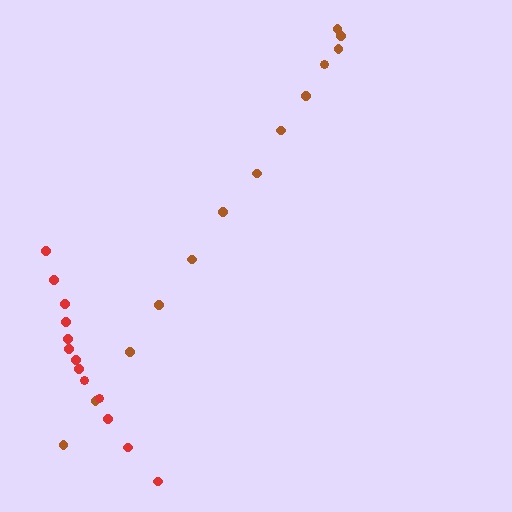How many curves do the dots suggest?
There are 2 distinct paths.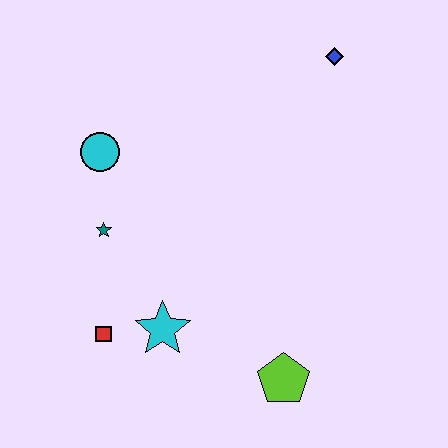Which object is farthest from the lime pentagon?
The blue diamond is farthest from the lime pentagon.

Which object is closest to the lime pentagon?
The cyan star is closest to the lime pentagon.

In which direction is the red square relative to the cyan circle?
The red square is below the cyan circle.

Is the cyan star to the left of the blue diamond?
Yes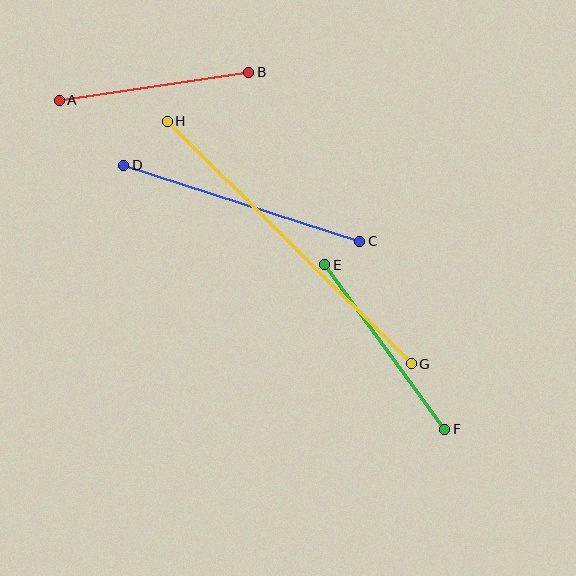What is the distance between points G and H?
The distance is approximately 344 pixels.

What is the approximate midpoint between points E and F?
The midpoint is at approximately (384, 347) pixels.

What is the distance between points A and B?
The distance is approximately 192 pixels.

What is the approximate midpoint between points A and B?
The midpoint is at approximately (154, 86) pixels.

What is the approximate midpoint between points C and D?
The midpoint is at approximately (242, 203) pixels.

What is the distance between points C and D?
The distance is approximately 248 pixels.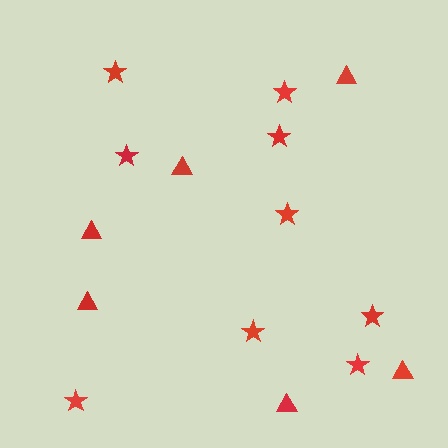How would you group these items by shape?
There are 2 groups: one group of stars (9) and one group of triangles (6).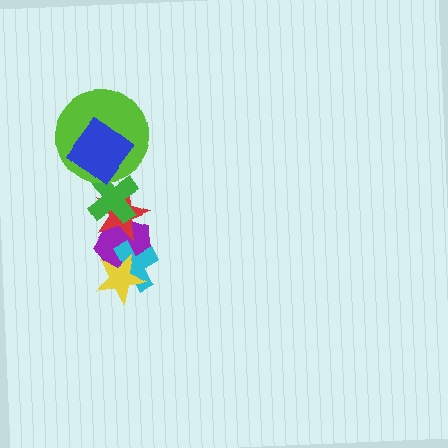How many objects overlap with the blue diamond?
2 objects overlap with the blue diamond.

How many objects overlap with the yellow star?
2 objects overlap with the yellow star.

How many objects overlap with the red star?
2 objects overlap with the red star.